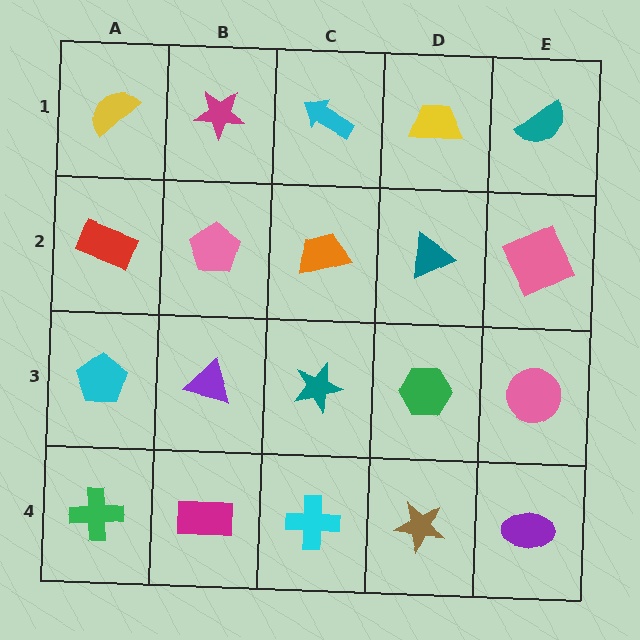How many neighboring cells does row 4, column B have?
3.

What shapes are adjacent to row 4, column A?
A cyan pentagon (row 3, column A), a magenta rectangle (row 4, column B).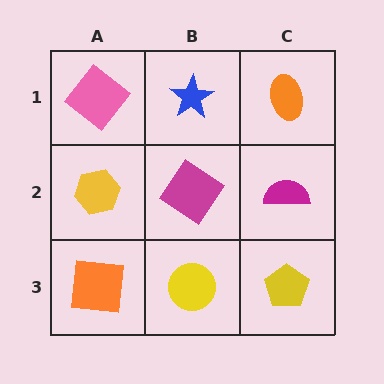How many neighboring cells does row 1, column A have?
2.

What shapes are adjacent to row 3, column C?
A magenta semicircle (row 2, column C), a yellow circle (row 3, column B).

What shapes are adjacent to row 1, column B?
A magenta diamond (row 2, column B), a pink diamond (row 1, column A), an orange ellipse (row 1, column C).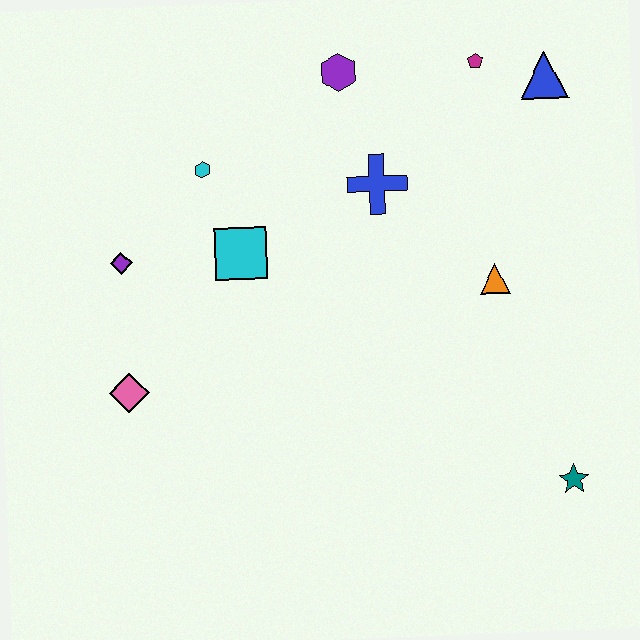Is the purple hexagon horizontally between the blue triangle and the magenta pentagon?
No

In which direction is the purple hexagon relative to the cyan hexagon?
The purple hexagon is to the right of the cyan hexagon.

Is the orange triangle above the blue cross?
No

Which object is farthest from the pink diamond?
The blue triangle is farthest from the pink diamond.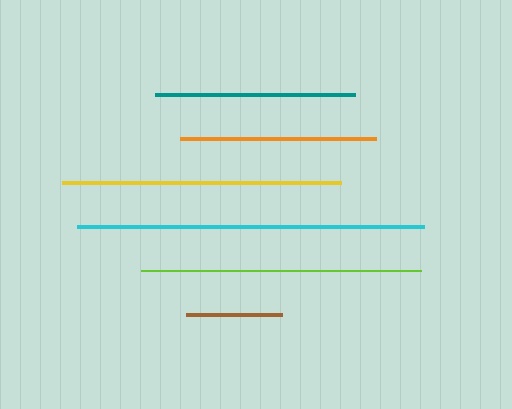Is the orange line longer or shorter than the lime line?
The lime line is longer than the orange line.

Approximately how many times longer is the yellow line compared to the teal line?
The yellow line is approximately 1.4 times the length of the teal line.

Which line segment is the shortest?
The brown line is the shortest at approximately 95 pixels.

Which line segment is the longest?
The cyan line is the longest at approximately 348 pixels.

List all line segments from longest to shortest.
From longest to shortest: cyan, lime, yellow, teal, orange, brown.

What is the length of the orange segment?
The orange segment is approximately 196 pixels long.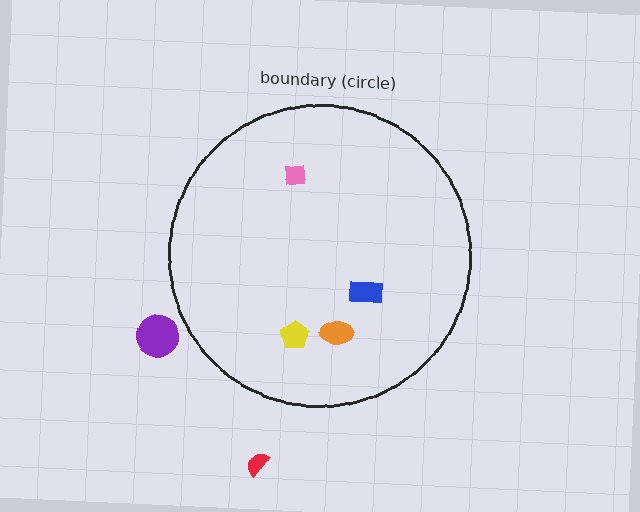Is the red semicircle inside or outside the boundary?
Outside.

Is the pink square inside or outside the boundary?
Inside.